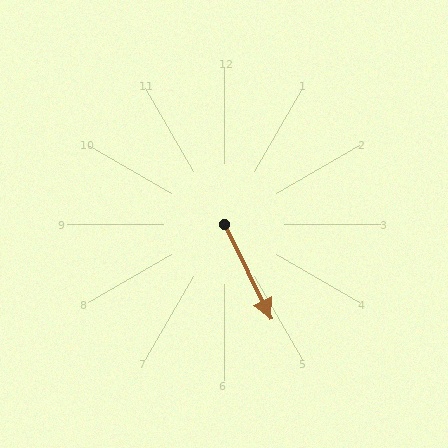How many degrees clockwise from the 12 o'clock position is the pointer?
Approximately 154 degrees.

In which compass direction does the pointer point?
Southeast.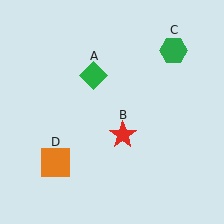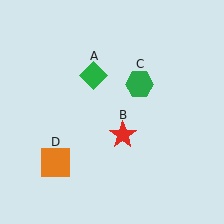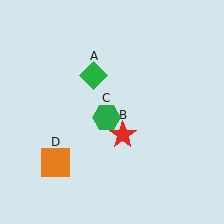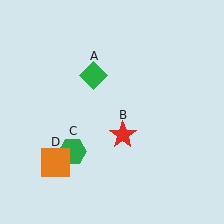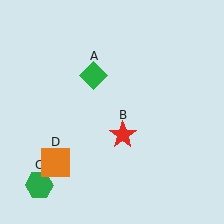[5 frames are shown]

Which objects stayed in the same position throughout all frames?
Green diamond (object A) and red star (object B) and orange square (object D) remained stationary.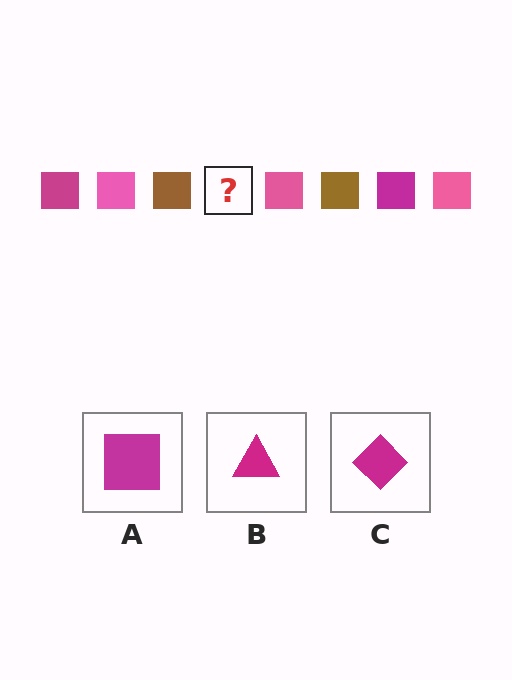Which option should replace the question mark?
Option A.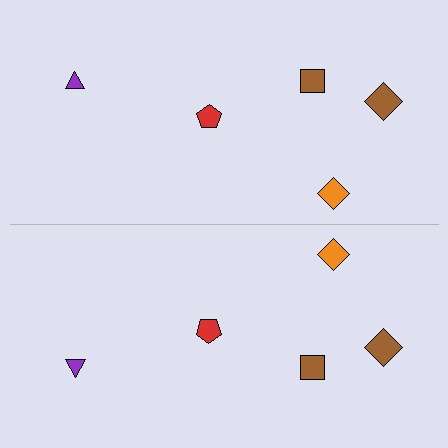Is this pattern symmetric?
Yes, this pattern has bilateral (reflection) symmetry.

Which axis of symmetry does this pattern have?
The pattern has a horizontal axis of symmetry running through the center of the image.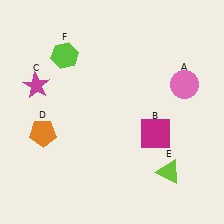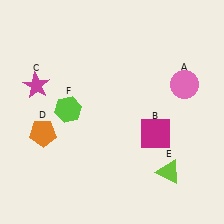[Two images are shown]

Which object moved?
The lime hexagon (F) moved down.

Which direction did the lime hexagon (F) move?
The lime hexagon (F) moved down.